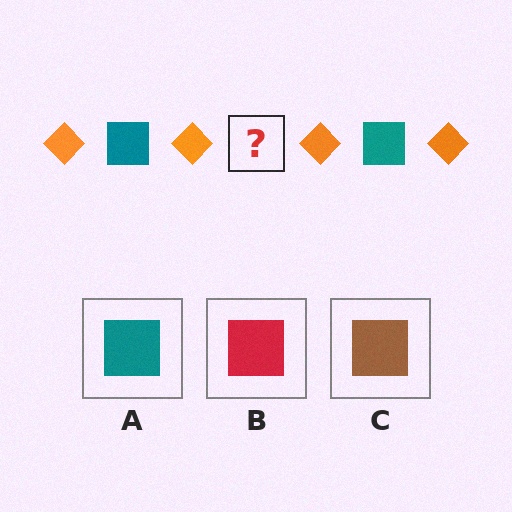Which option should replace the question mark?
Option A.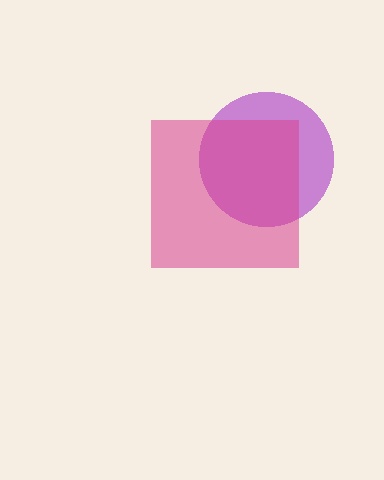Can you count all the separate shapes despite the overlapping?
Yes, there are 2 separate shapes.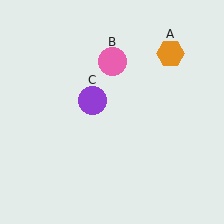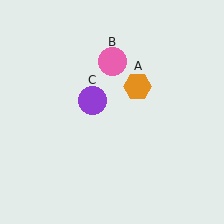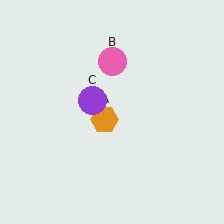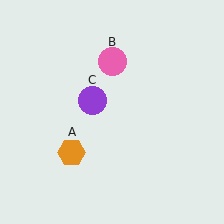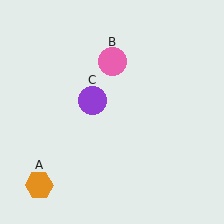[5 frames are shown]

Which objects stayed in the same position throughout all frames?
Pink circle (object B) and purple circle (object C) remained stationary.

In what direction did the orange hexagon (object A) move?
The orange hexagon (object A) moved down and to the left.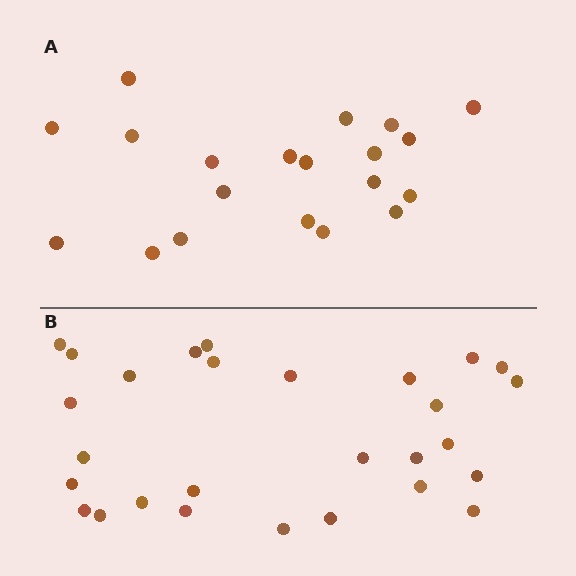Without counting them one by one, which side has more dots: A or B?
Region B (the bottom region) has more dots.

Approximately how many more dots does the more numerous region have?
Region B has roughly 8 or so more dots than region A.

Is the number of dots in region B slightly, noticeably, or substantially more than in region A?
Region B has noticeably more, but not dramatically so. The ratio is roughly 1.4 to 1.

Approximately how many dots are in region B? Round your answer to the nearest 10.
About 30 dots. (The exact count is 28, which rounds to 30.)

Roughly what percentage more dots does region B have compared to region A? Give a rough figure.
About 40% more.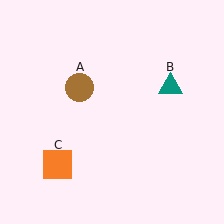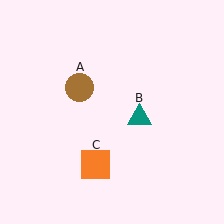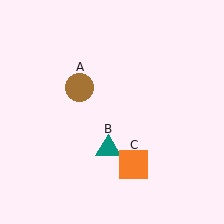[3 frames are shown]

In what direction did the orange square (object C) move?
The orange square (object C) moved right.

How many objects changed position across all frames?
2 objects changed position: teal triangle (object B), orange square (object C).